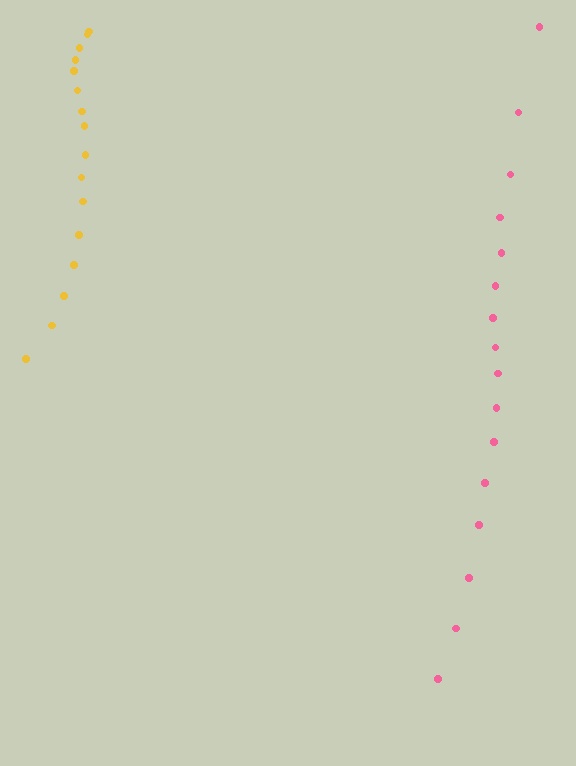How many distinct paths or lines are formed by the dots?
There are 2 distinct paths.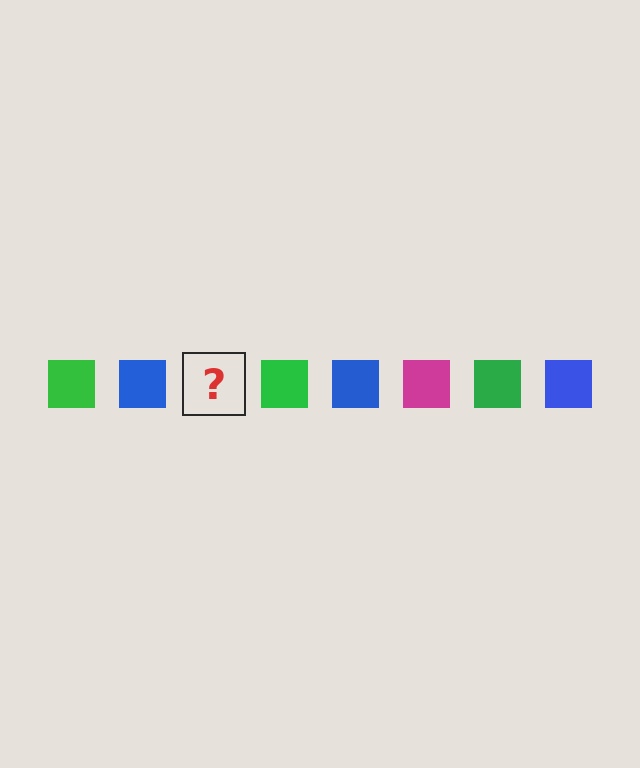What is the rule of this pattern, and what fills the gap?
The rule is that the pattern cycles through green, blue, magenta squares. The gap should be filled with a magenta square.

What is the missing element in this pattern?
The missing element is a magenta square.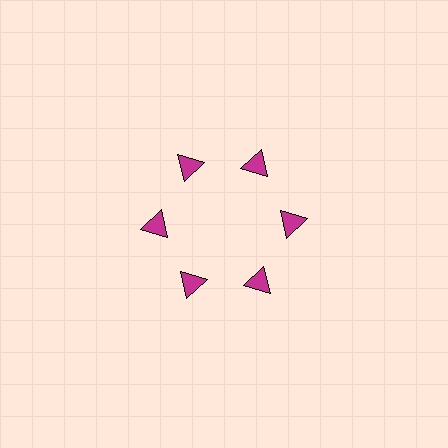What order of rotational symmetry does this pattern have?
This pattern has 6-fold rotational symmetry.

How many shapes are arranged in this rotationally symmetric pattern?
There are 6 shapes, arranged in 6 groups of 1.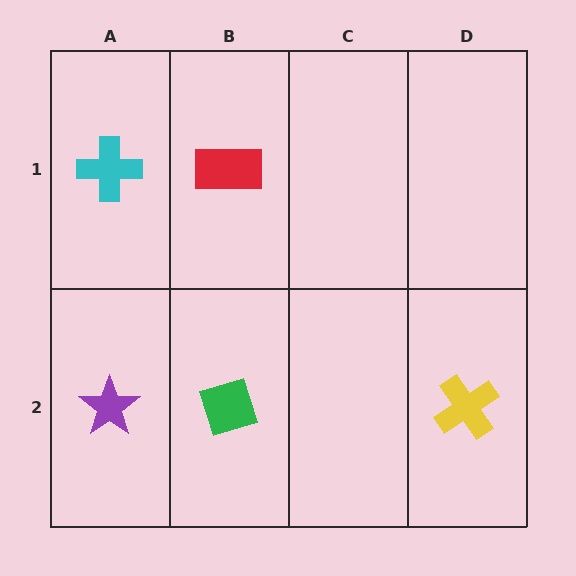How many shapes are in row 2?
3 shapes.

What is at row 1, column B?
A red rectangle.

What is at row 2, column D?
A yellow cross.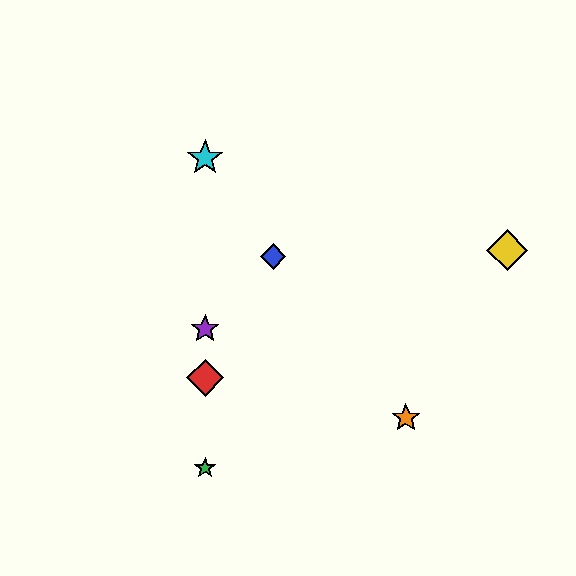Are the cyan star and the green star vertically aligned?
Yes, both are at x≈205.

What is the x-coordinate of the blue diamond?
The blue diamond is at x≈273.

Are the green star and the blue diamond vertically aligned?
No, the green star is at x≈205 and the blue diamond is at x≈273.